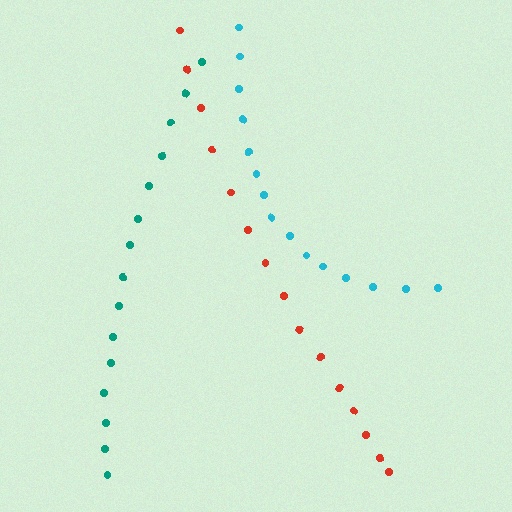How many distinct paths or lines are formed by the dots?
There are 3 distinct paths.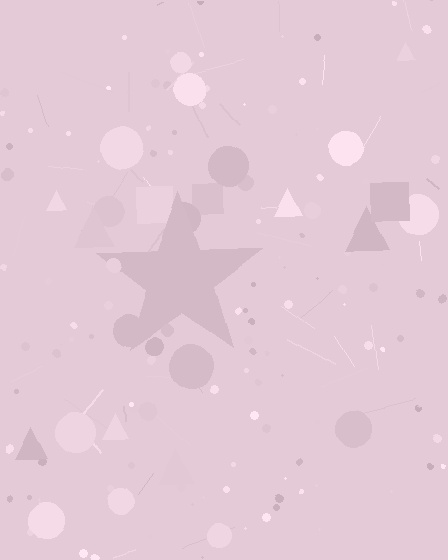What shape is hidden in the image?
A star is hidden in the image.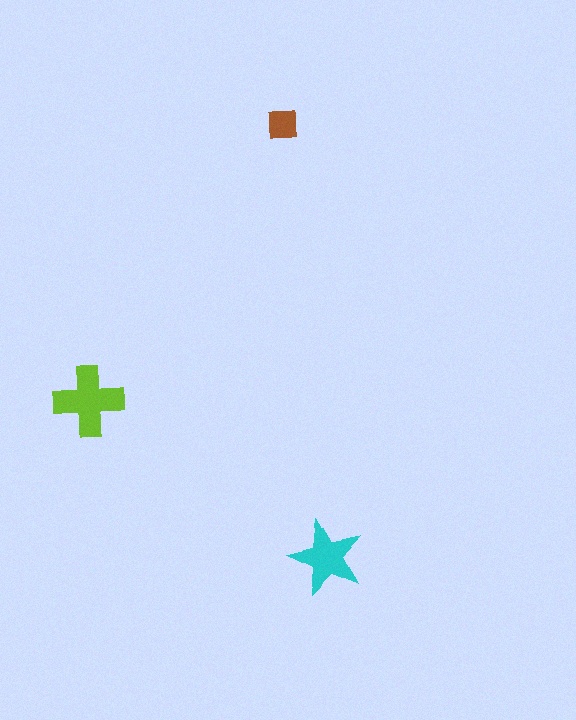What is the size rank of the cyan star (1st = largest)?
2nd.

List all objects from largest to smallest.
The lime cross, the cyan star, the brown square.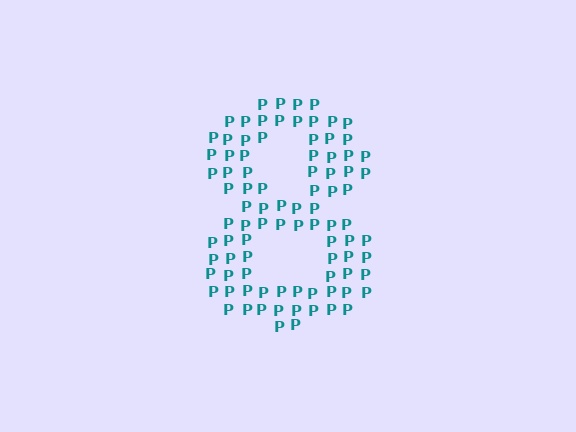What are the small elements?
The small elements are letter P's.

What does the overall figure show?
The overall figure shows the digit 8.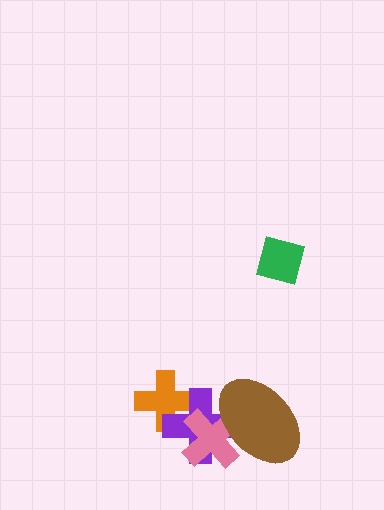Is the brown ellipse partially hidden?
No, no other shape covers it.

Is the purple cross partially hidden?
Yes, it is partially covered by another shape.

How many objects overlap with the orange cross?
1 object overlaps with the orange cross.